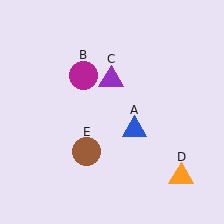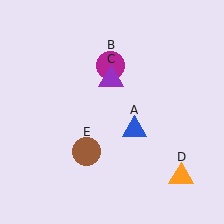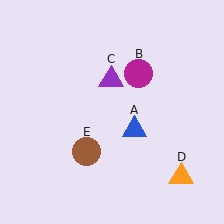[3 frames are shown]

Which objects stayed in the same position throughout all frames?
Blue triangle (object A) and purple triangle (object C) and orange triangle (object D) and brown circle (object E) remained stationary.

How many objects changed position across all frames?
1 object changed position: magenta circle (object B).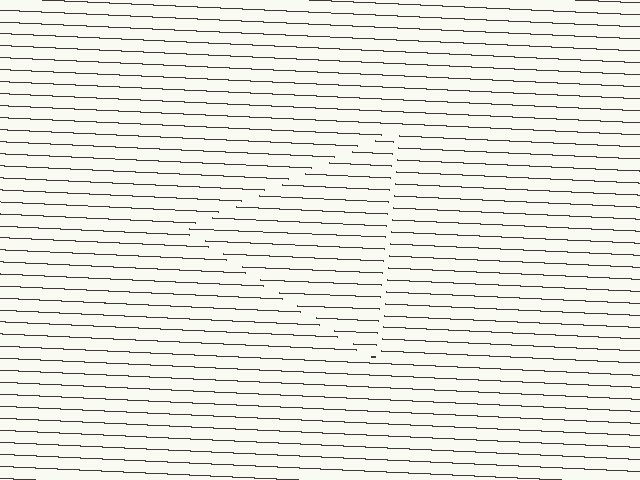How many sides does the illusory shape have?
3 sides — the line-ends trace a triangle.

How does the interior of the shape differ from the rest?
The interior of the shape contains the same grating, shifted by half a period — the contour is defined by the phase discontinuity where line-ends from the inner and outer gratings abut.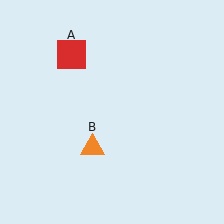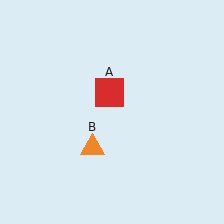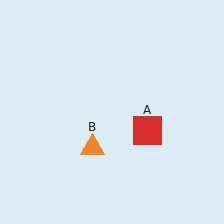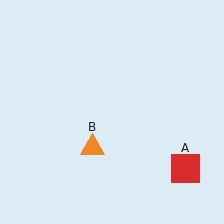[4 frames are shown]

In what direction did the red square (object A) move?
The red square (object A) moved down and to the right.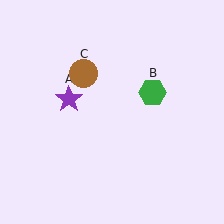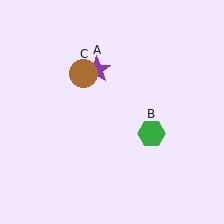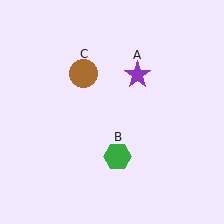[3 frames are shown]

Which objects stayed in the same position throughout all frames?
Brown circle (object C) remained stationary.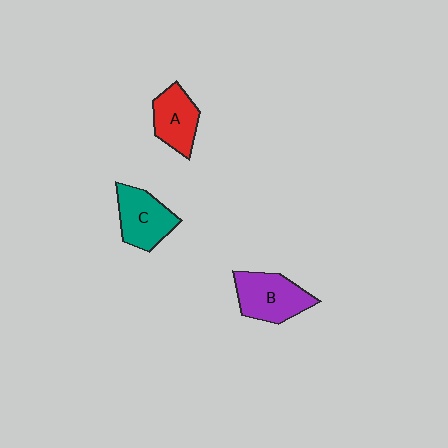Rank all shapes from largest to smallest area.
From largest to smallest: B (purple), C (teal), A (red).